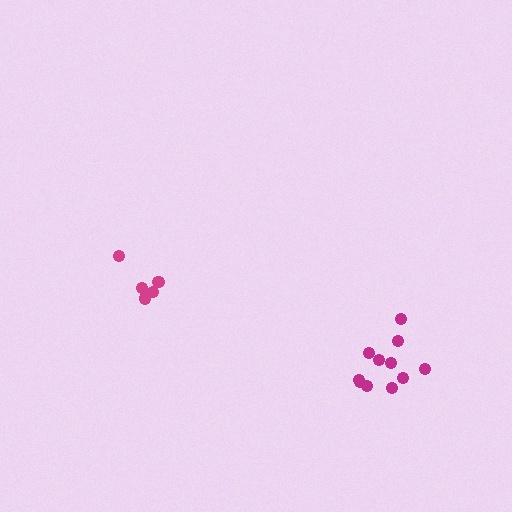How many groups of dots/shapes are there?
There are 2 groups.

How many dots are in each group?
Group 1: 11 dots, Group 2: 5 dots (16 total).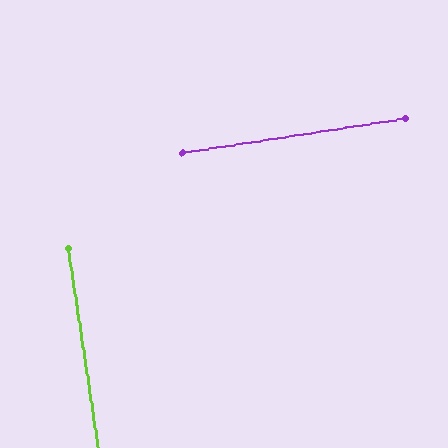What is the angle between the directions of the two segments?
Approximately 90 degrees.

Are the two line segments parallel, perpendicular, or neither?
Perpendicular — they meet at approximately 90°.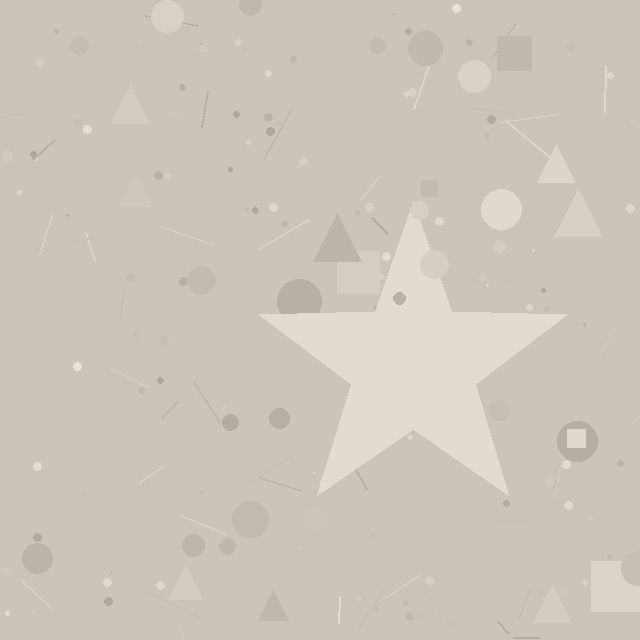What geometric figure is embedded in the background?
A star is embedded in the background.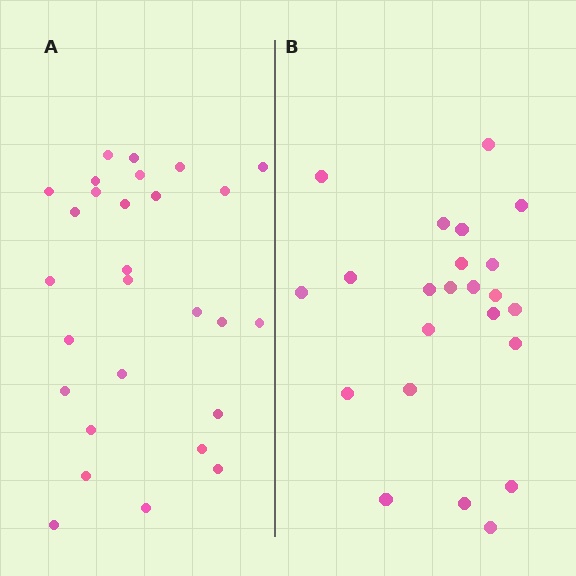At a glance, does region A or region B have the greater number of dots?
Region A (the left region) has more dots.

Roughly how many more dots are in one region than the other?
Region A has about 5 more dots than region B.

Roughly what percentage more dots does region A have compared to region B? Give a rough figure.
About 20% more.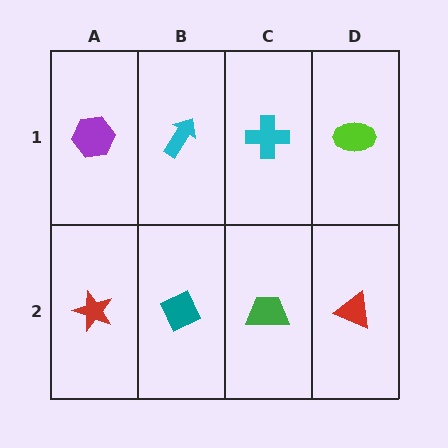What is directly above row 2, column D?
A lime ellipse.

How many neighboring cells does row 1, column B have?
3.